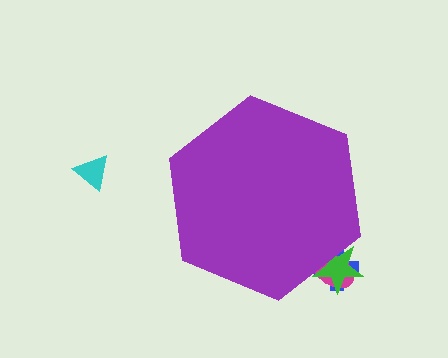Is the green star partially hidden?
Yes, the green star is partially hidden behind the purple hexagon.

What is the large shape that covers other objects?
A purple hexagon.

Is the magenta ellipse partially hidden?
Yes, the magenta ellipse is partially hidden behind the purple hexagon.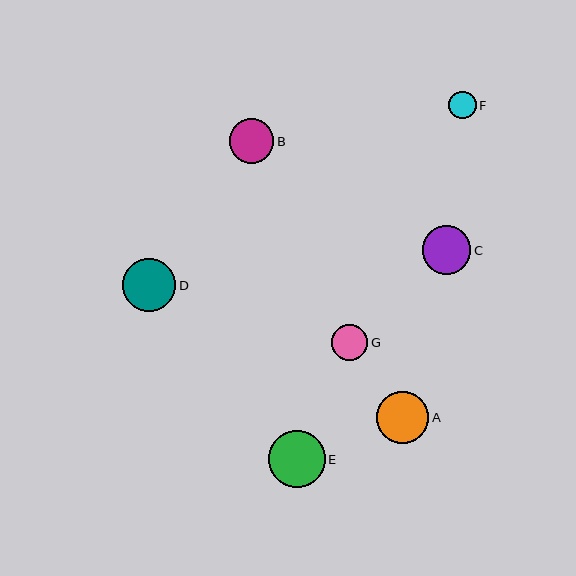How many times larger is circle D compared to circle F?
Circle D is approximately 2.0 times the size of circle F.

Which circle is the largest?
Circle E is the largest with a size of approximately 57 pixels.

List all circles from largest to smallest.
From largest to smallest: E, D, A, C, B, G, F.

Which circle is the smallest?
Circle F is the smallest with a size of approximately 27 pixels.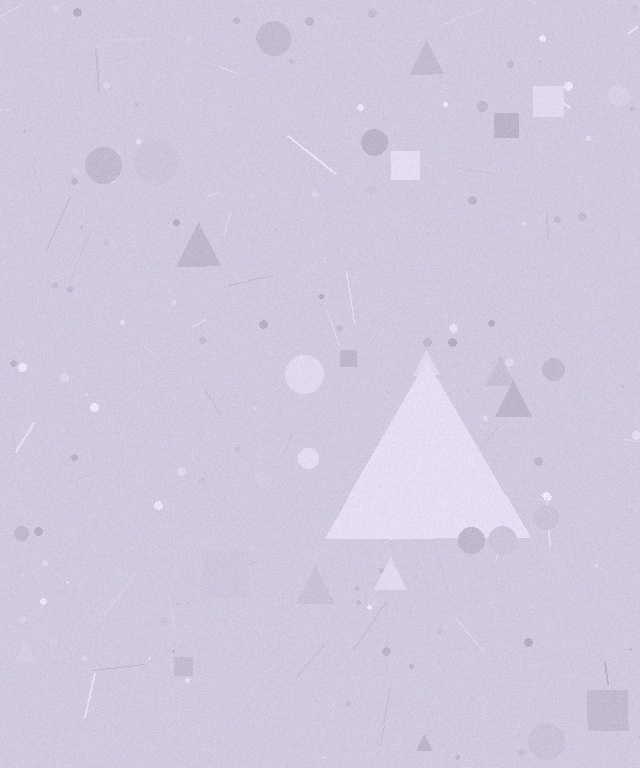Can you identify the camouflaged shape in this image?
The camouflaged shape is a triangle.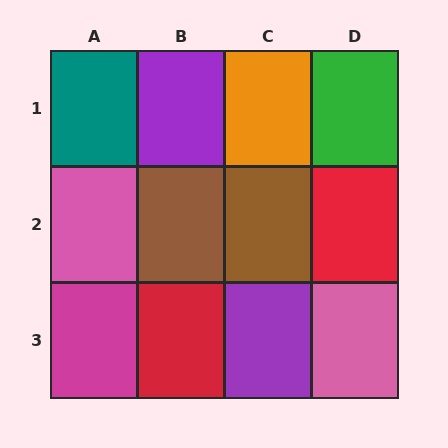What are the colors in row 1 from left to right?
Teal, purple, orange, green.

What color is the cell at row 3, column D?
Pink.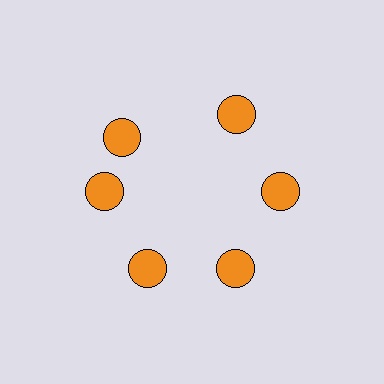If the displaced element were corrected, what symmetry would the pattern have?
It would have 6-fold rotational symmetry — the pattern would map onto itself every 60 degrees.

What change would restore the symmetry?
The symmetry would be restored by rotating it back into even spacing with its neighbors so that all 6 circles sit at equal angles and equal distance from the center.